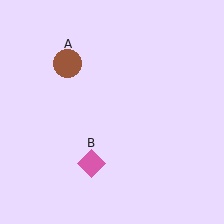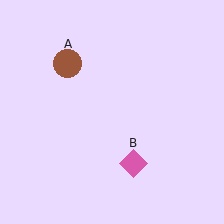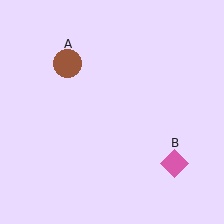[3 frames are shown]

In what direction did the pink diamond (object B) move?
The pink diamond (object B) moved right.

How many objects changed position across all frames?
1 object changed position: pink diamond (object B).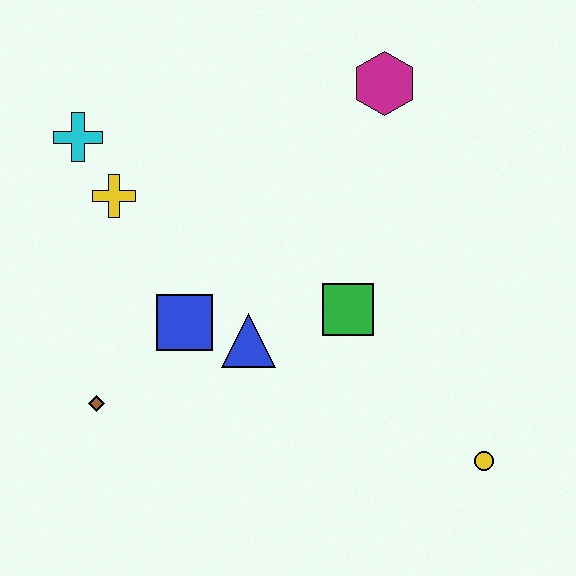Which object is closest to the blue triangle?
The blue square is closest to the blue triangle.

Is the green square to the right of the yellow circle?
No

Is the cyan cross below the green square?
No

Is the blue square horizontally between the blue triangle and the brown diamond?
Yes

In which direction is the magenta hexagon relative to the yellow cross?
The magenta hexagon is to the right of the yellow cross.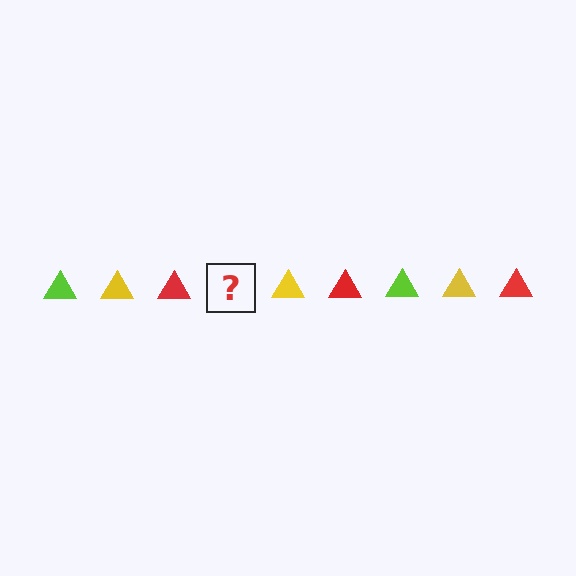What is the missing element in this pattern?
The missing element is a lime triangle.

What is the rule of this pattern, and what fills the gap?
The rule is that the pattern cycles through lime, yellow, red triangles. The gap should be filled with a lime triangle.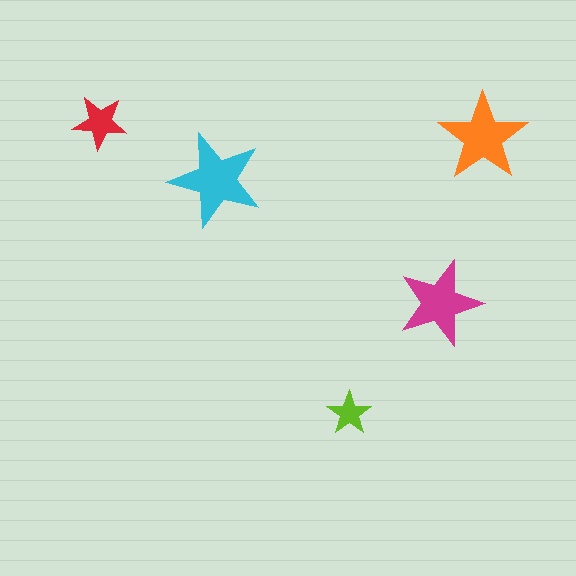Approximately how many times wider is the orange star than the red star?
About 1.5 times wider.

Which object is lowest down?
The lime star is bottommost.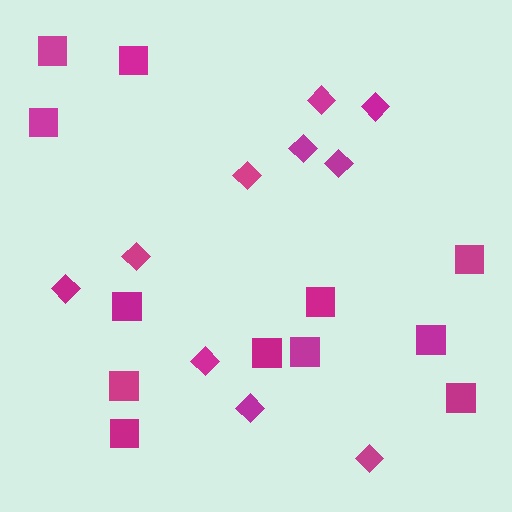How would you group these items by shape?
There are 2 groups: one group of diamonds (10) and one group of squares (12).